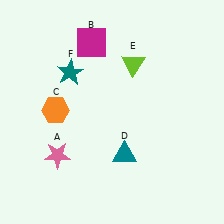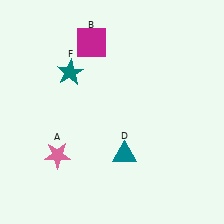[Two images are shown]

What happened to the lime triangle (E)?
The lime triangle (E) was removed in Image 2. It was in the top-right area of Image 1.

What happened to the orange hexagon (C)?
The orange hexagon (C) was removed in Image 2. It was in the top-left area of Image 1.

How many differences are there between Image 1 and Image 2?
There are 2 differences between the two images.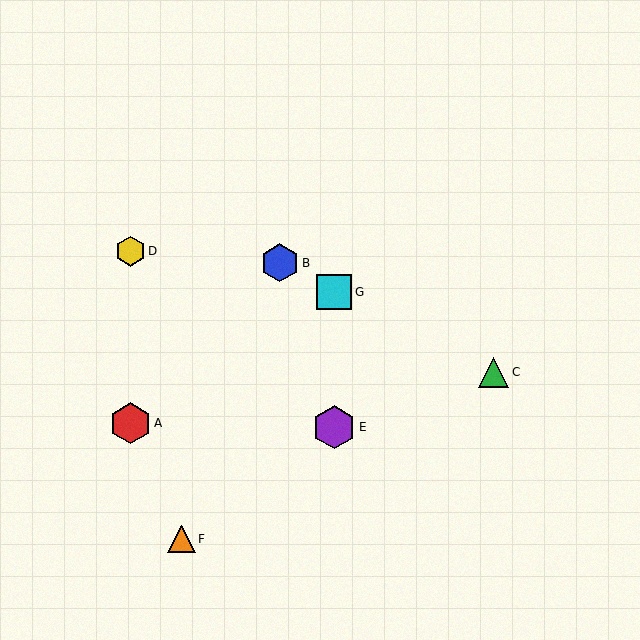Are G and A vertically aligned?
No, G is at x≈334 and A is at x≈130.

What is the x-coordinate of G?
Object G is at x≈334.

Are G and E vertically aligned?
Yes, both are at x≈334.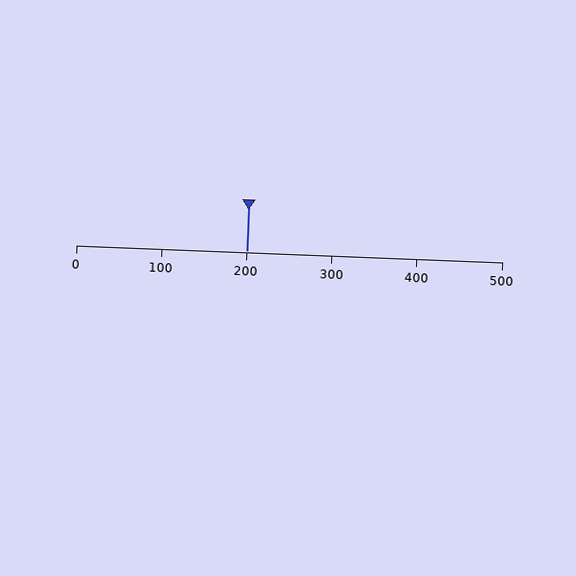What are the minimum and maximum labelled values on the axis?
The axis runs from 0 to 500.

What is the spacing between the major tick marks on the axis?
The major ticks are spaced 100 apart.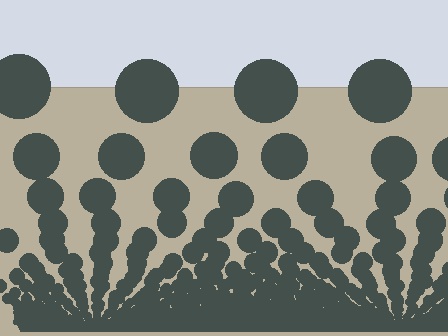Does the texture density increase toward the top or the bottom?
Density increases toward the bottom.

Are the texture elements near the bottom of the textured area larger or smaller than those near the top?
Smaller. The gradient is inverted — elements near the bottom are smaller and denser.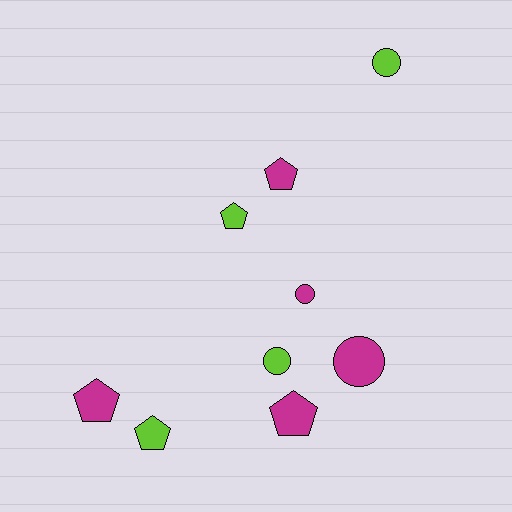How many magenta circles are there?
There are 2 magenta circles.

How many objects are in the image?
There are 9 objects.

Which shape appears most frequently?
Pentagon, with 5 objects.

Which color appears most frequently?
Magenta, with 5 objects.